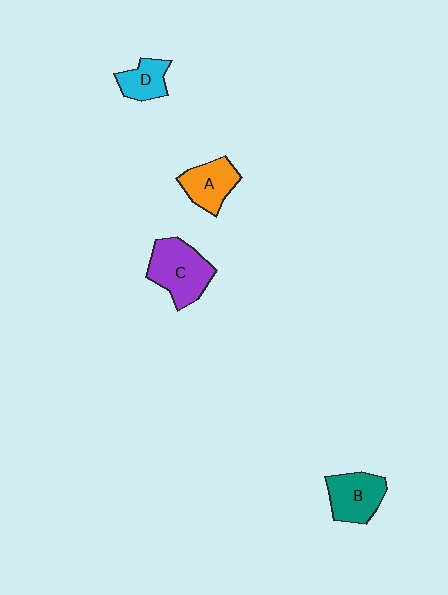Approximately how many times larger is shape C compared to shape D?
Approximately 1.9 times.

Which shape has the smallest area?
Shape D (cyan).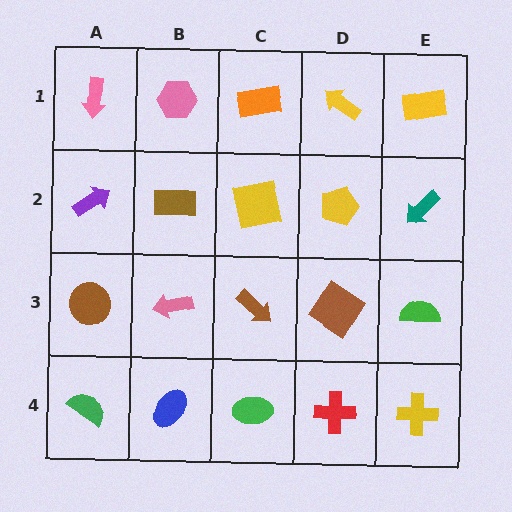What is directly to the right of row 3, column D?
A green semicircle.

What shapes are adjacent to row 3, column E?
A teal arrow (row 2, column E), a yellow cross (row 4, column E), a brown diamond (row 3, column D).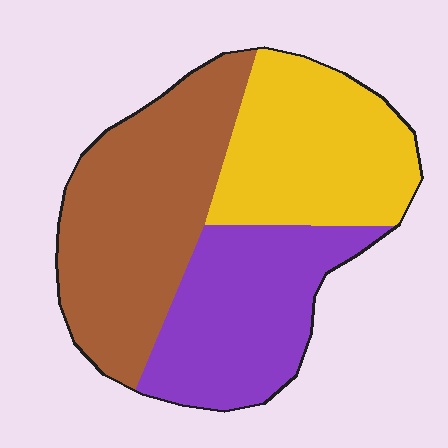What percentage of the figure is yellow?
Yellow covers around 30% of the figure.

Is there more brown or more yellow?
Brown.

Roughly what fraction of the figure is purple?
Purple covers 30% of the figure.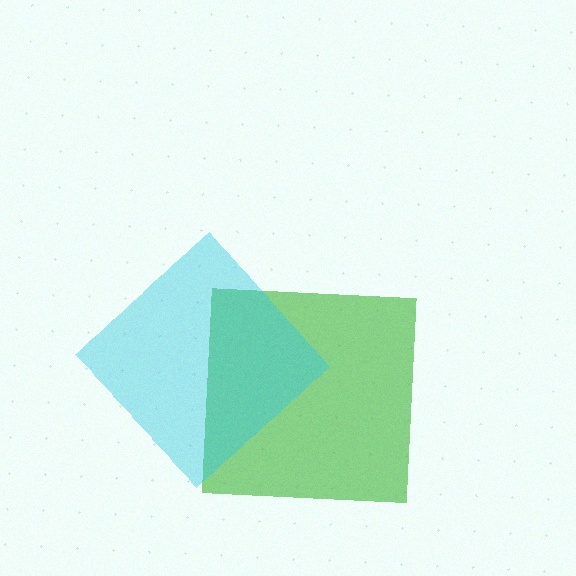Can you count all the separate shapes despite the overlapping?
Yes, there are 2 separate shapes.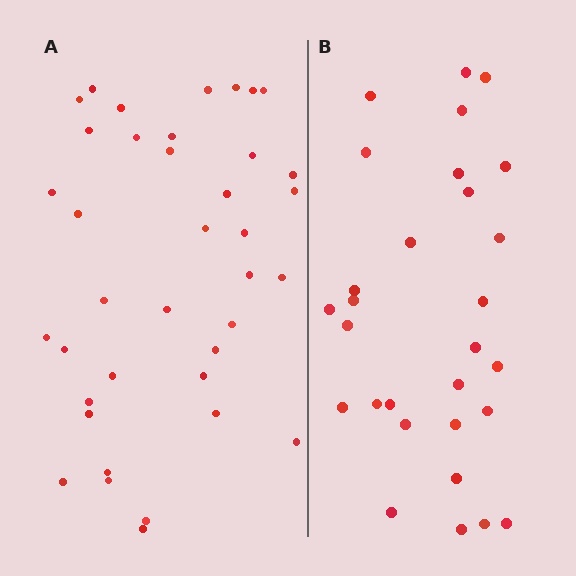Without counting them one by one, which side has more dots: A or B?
Region A (the left region) has more dots.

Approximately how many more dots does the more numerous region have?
Region A has roughly 8 or so more dots than region B.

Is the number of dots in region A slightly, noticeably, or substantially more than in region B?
Region A has noticeably more, but not dramatically so. The ratio is roughly 1.3 to 1.